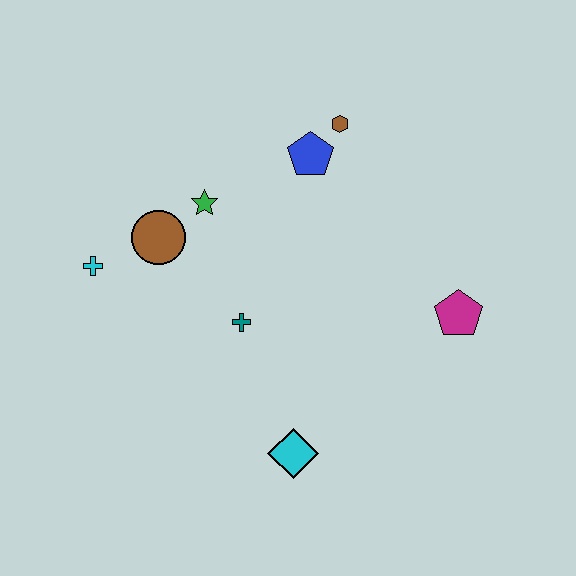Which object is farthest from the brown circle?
The magenta pentagon is farthest from the brown circle.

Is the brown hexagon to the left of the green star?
No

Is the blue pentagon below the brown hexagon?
Yes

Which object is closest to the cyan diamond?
The teal cross is closest to the cyan diamond.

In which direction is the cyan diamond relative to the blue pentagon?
The cyan diamond is below the blue pentagon.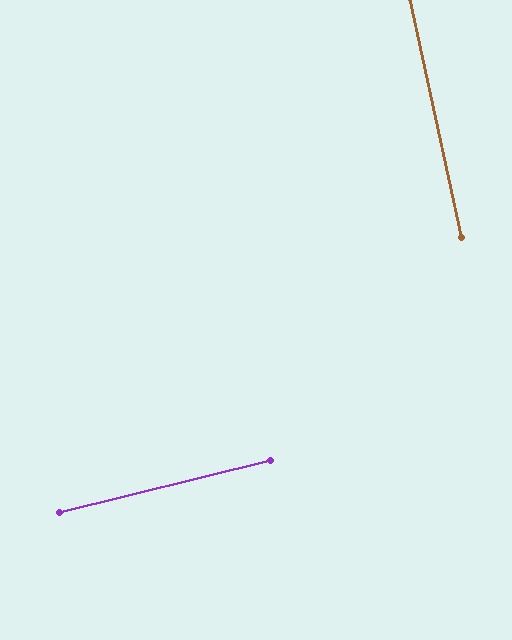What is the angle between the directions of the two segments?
Approximately 88 degrees.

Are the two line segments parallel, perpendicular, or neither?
Perpendicular — they meet at approximately 88°.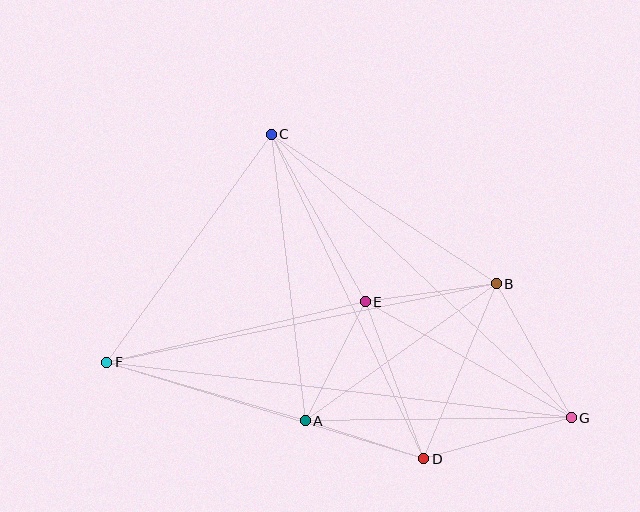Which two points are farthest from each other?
Points F and G are farthest from each other.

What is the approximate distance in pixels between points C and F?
The distance between C and F is approximately 281 pixels.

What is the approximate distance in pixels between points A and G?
The distance between A and G is approximately 266 pixels.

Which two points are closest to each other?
Points A and D are closest to each other.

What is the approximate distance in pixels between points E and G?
The distance between E and G is approximately 236 pixels.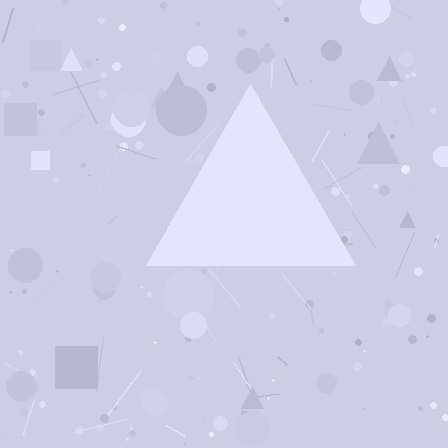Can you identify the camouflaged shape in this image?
The camouflaged shape is a triangle.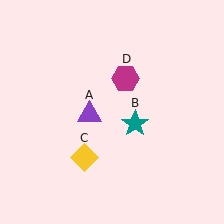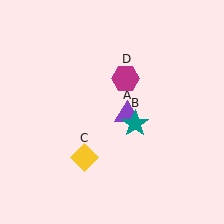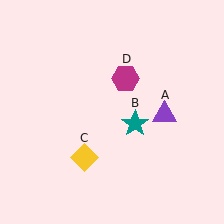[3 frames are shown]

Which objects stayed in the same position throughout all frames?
Teal star (object B) and yellow diamond (object C) and magenta hexagon (object D) remained stationary.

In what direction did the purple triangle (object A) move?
The purple triangle (object A) moved right.